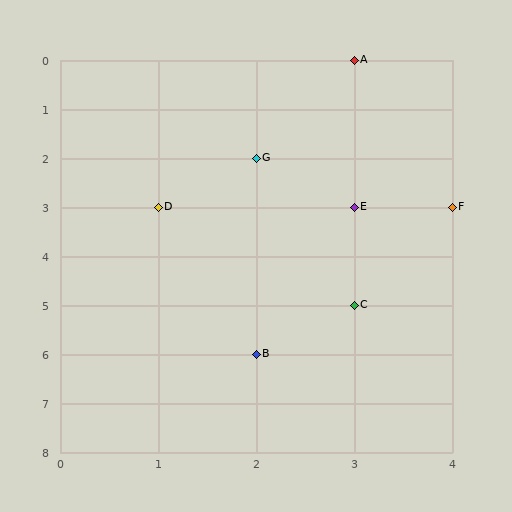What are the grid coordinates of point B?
Point B is at grid coordinates (2, 6).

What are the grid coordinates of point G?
Point G is at grid coordinates (2, 2).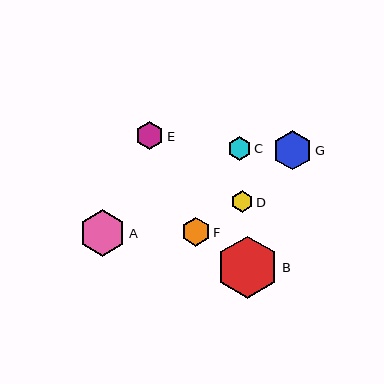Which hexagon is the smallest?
Hexagon D is the smallest with a size of approximately 21 pixels.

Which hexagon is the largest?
Hexagon B is the largest with a size of approximately 62 pixels.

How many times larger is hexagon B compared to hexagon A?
Hexagon B is approximately 1.3 times the size of hexagon A.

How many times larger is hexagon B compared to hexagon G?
Hexagon B is approximately 1.6 times the size of hexagon G.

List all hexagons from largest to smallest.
From largest to smallest: B, A, G, F, E, C, D.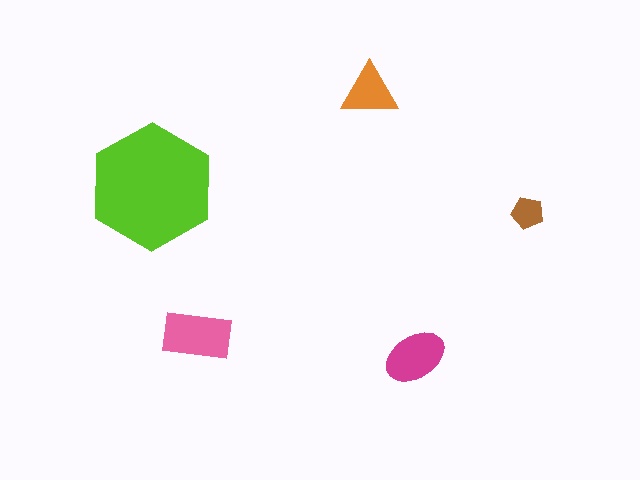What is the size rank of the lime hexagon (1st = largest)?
1st.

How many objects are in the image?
There are 5 objects in the image.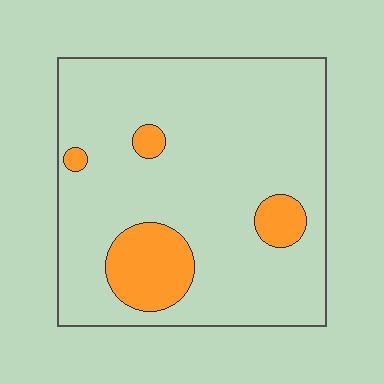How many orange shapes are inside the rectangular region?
4.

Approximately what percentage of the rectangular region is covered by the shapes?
Approximately 15%.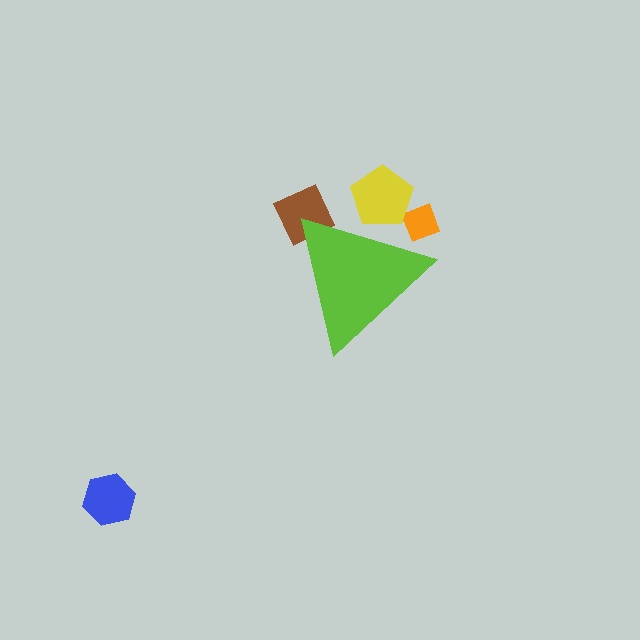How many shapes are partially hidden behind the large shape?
3 shapes are partially hidden.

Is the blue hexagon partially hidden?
No, the blue hexagon is fully visible.